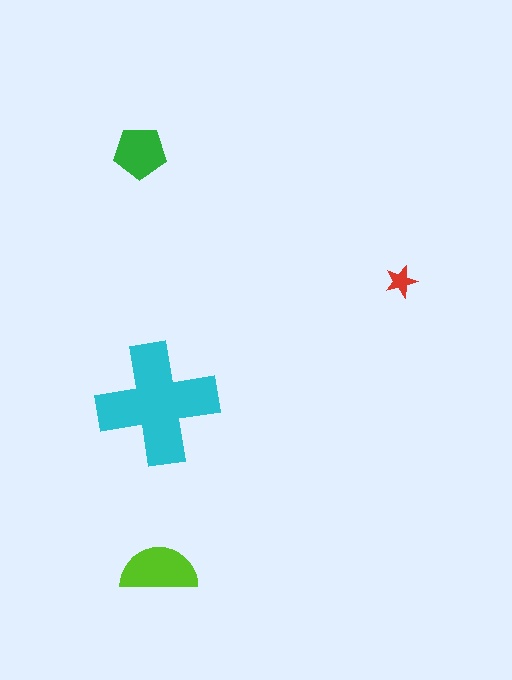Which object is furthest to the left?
The green pentagon is leftmost.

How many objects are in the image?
There are 4 objects in the image.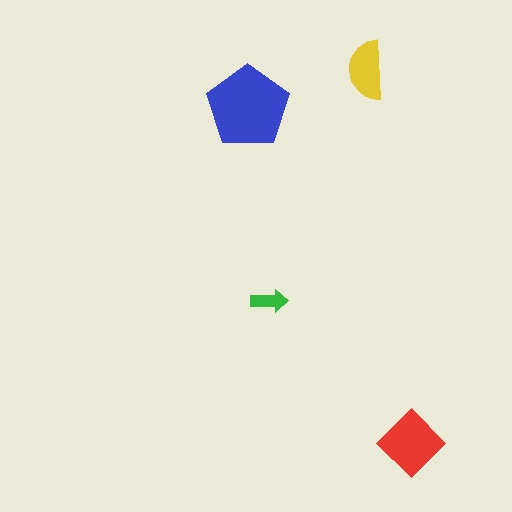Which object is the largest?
The blue pentagon.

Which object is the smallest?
The green arrow.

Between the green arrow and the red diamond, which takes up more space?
The red diamond.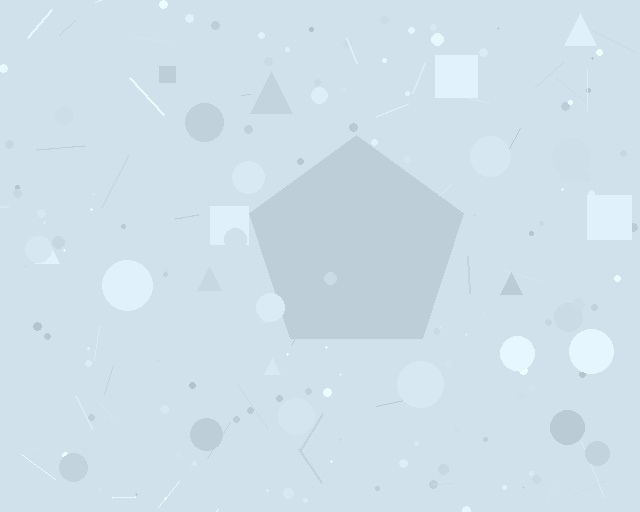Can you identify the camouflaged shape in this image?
The camouflaged shape is a pentagon.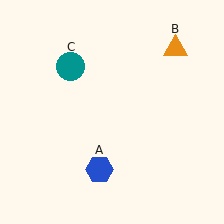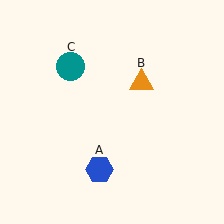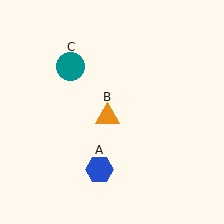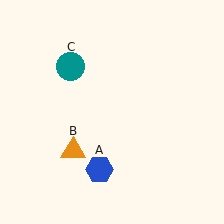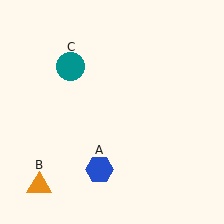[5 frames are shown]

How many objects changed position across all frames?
1 object changed position: orange triangle (object B).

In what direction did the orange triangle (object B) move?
The orange triangle (object B) moved down and to the left.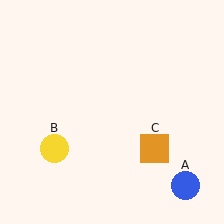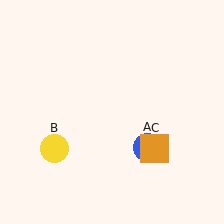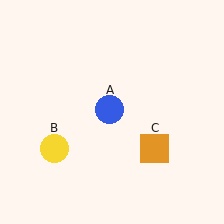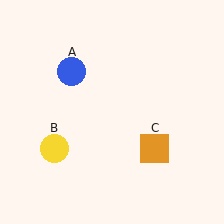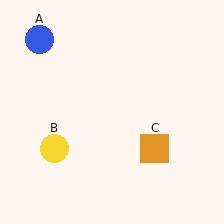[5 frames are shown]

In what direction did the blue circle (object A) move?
The blue circle (object A) moved up and to the left.